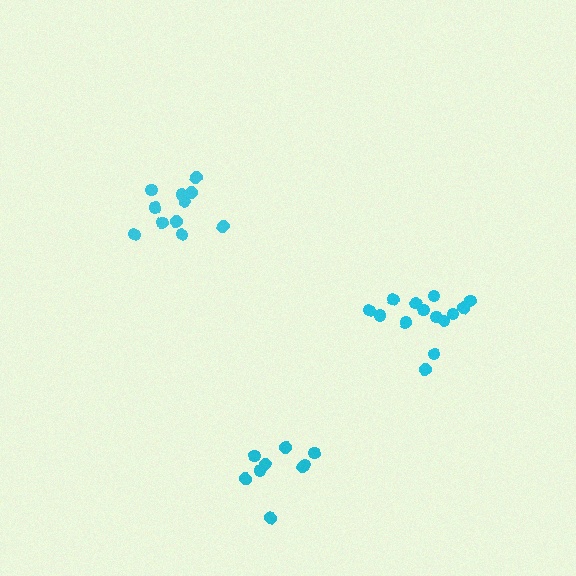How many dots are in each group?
Group 1: 14 dots, Group 2: 12 dots, Group 3: 9 dots (35 total).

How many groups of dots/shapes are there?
There are 3 groups.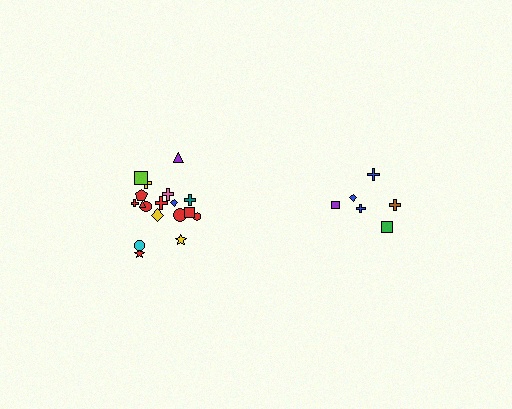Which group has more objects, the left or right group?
The left group.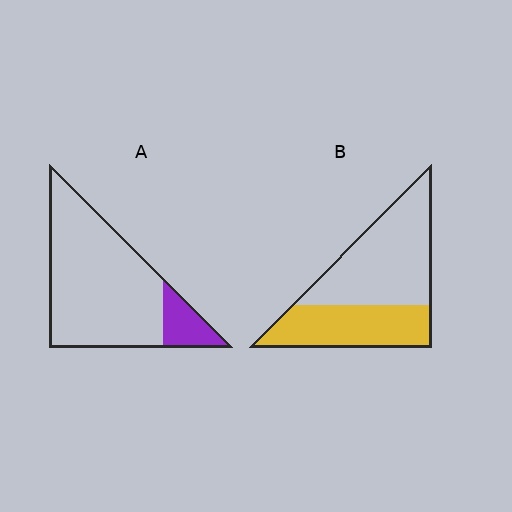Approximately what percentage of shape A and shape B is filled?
A is approximately 15% and B is approximately 40%.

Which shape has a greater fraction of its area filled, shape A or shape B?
Shape B.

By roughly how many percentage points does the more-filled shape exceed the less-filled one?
By roughly 25 percentage points (B over A).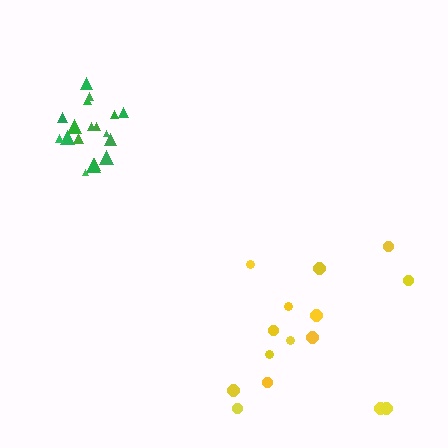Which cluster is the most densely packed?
Green.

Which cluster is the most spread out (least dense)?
Yellow.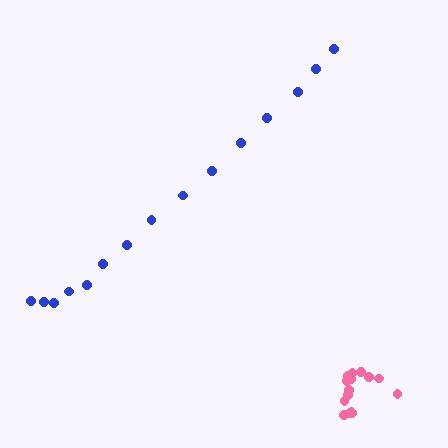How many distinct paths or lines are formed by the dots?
There are 2 distinct paths.